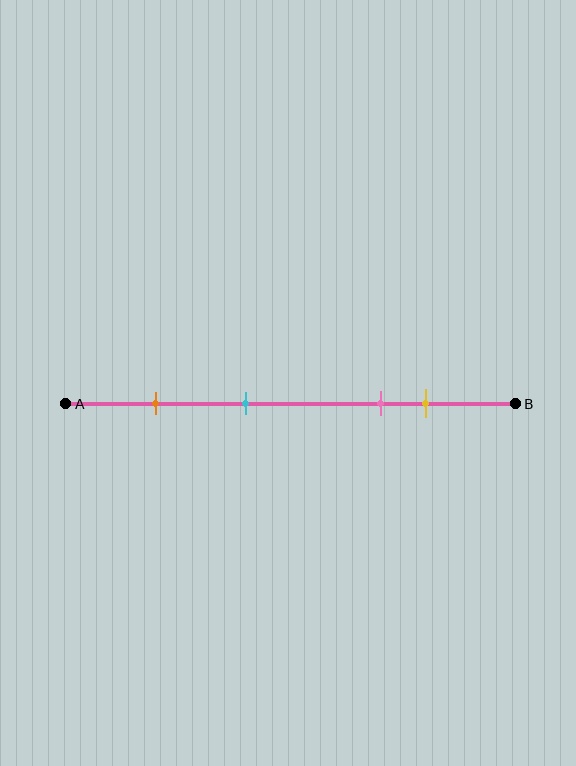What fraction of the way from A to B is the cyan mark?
The cyan mark is approximately 40% (0.4) of the way from A to B.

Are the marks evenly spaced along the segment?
No, the marks are not evenly spaced.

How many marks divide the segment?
There are 4 marks dividing the segment.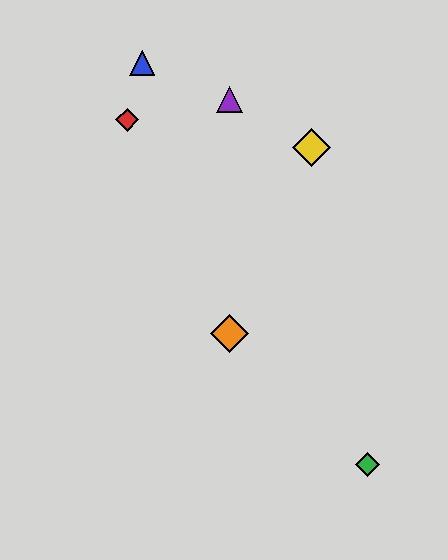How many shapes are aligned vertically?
2 shapes (the purple triangle, the orange diamond) are aligned vertically.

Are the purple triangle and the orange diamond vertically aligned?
Yes, both are at x≈230.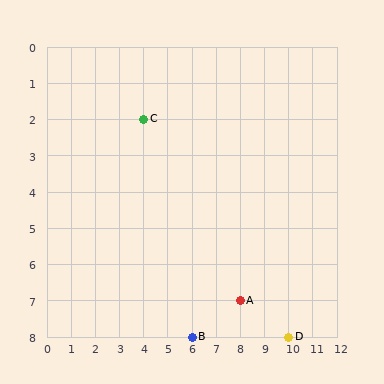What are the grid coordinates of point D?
Point D is at grid coordinates (10, 8).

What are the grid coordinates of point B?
Point B is at grid coordinates (6, 8).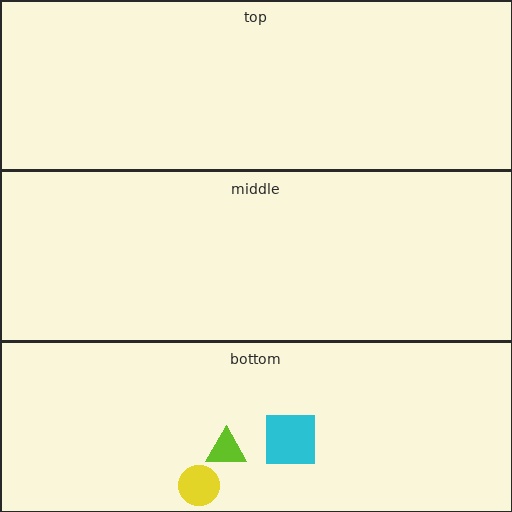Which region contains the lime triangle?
The bottom region.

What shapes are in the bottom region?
The lime triangle, the cyan square, the yellow circle.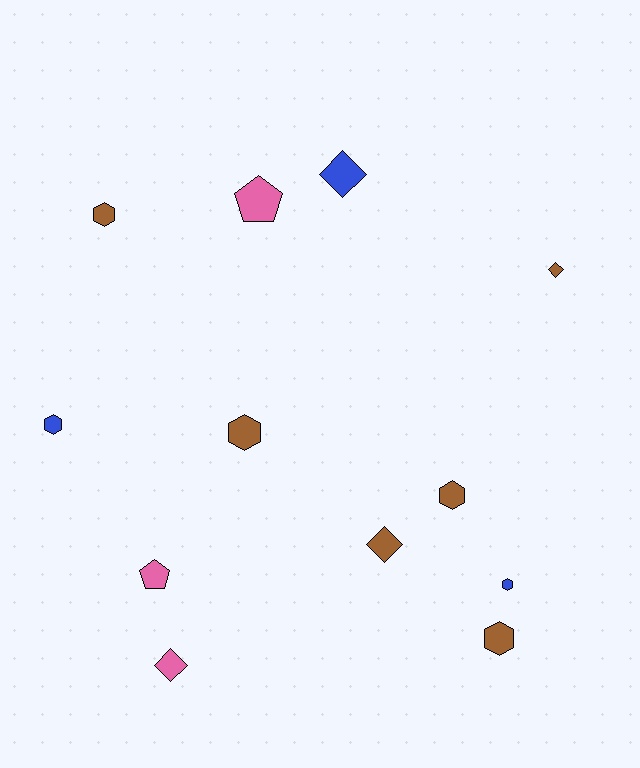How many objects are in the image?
There are 12 objects.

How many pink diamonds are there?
There is 1 pink diamond.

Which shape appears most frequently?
Hexagon, with 6 objects.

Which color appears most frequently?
Brown, with 6 objects.